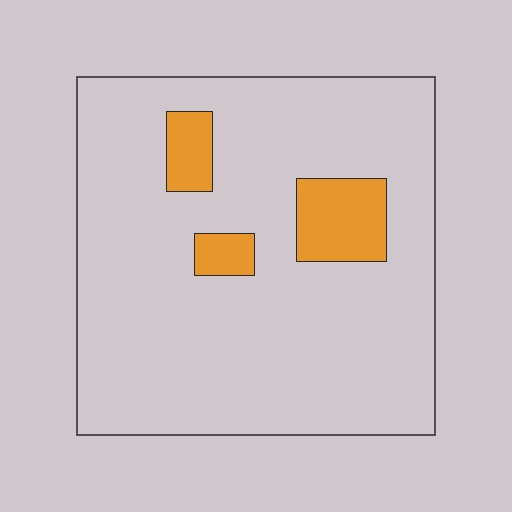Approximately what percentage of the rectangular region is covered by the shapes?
Approximately 10%.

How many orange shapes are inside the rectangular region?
3.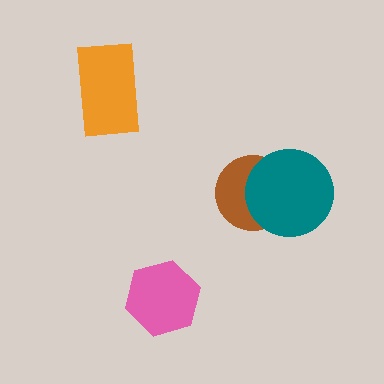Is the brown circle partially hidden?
Yes, it is partially covered by another shape.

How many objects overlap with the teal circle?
1 object overlaps with the teal circle.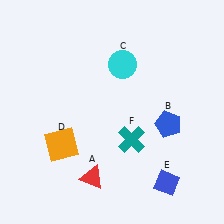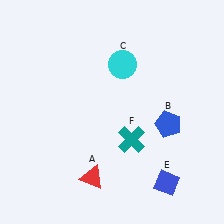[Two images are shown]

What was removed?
The orange square (D) was removed in Image 2.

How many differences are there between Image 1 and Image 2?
There is 1 difference between the two images.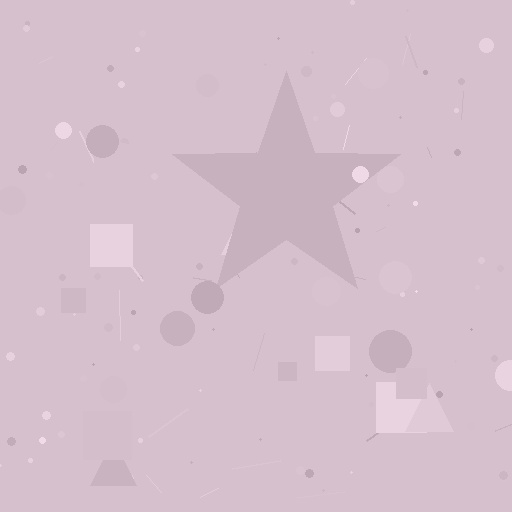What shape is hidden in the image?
A star is hidden in the image.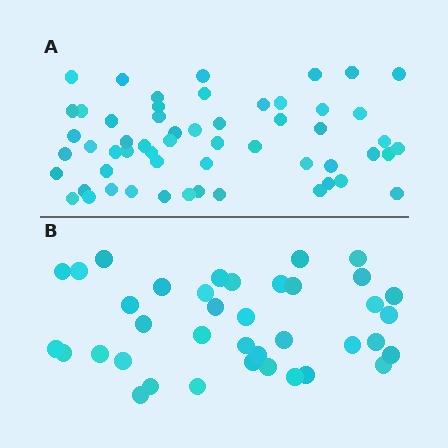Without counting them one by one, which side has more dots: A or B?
Region A (the top region) has more dots.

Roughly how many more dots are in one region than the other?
Region A has approximately 20 more dots than region B.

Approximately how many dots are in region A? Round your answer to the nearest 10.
About 60 dots. (The exact count is 56, which rounds to 60.)